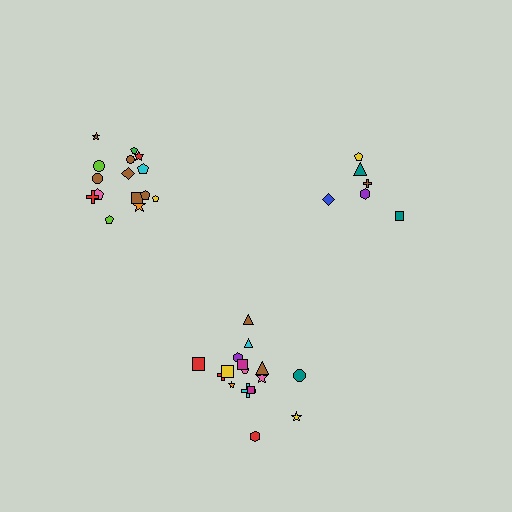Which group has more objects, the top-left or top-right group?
The top-left group.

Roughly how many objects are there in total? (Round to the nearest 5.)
Roughly 40 objects in total.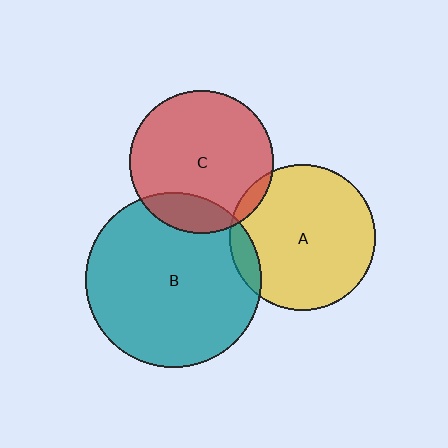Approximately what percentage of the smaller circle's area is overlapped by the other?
Approximately 5%.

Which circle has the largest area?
Circle B (teal).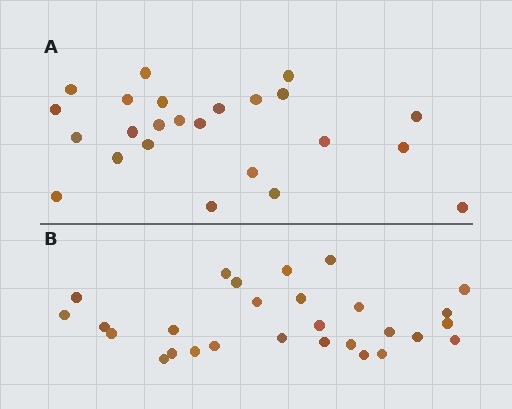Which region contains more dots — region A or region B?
Region B (the bottom region) has more dots.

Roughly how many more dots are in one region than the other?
Region B has about 4 more dots than region A.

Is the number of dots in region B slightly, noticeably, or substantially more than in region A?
Region B has only slightly more — the two regions are fairly close. The ratio is roughly 1.2 to 1.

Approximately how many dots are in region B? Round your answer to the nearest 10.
About 30 dots. (The exact count is 28, which rounds to 30.)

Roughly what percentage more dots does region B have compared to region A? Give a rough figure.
About 15% more.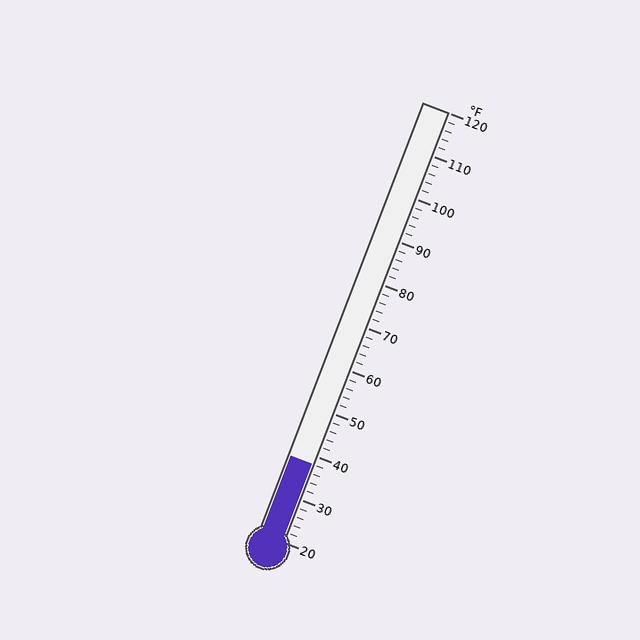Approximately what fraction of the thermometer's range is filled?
The thermometer is filled to approximately 20% of its range.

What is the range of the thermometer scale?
The thermometer scale ranges from 20°F to 120°F.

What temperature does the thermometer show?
The thermometer shows approximately 38°F.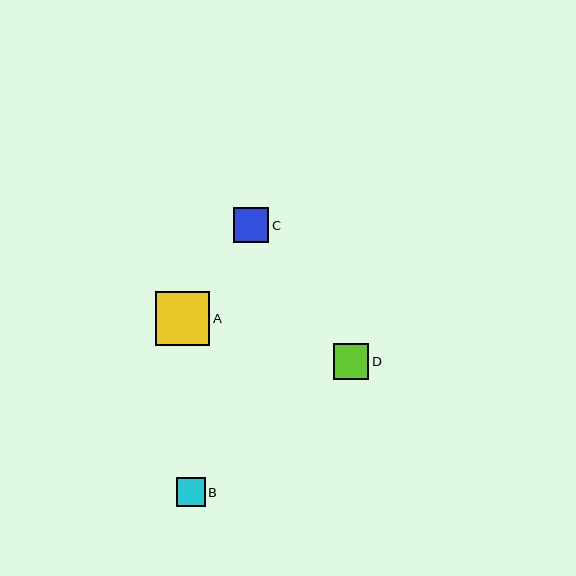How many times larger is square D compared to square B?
Square D is approximately 1.2 times the size of square B.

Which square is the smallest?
Square B is the smallest with a size of approximately 29 pixels.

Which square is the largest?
Square A is the largest with a size of approximately 54 pixels.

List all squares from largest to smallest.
From largest to smallest: A, C, D, B.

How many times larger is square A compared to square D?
Square A is approximately 1.5 times the size of square D.